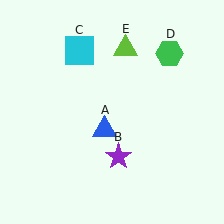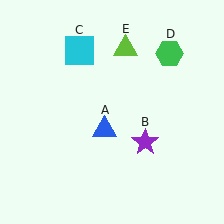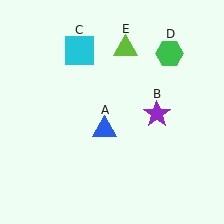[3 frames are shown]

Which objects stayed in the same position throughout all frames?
Blue triangle (object A) and cyan square (object C) and green hexagon (object D) and lime triangle (object E) remained stationary.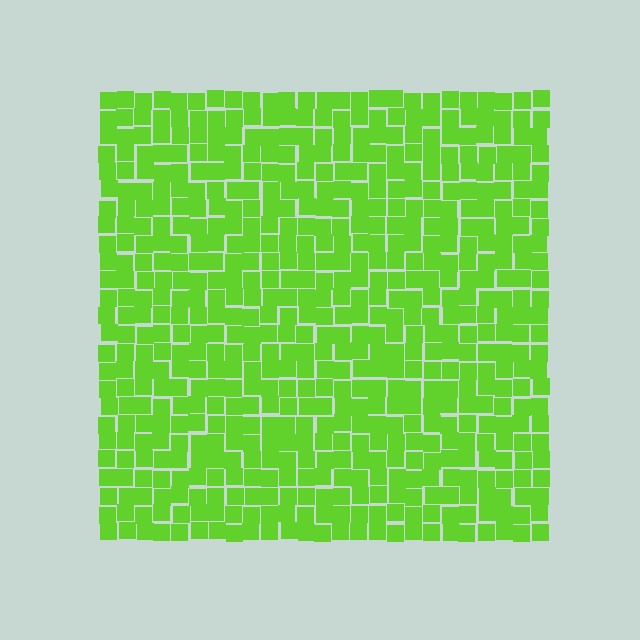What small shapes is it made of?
It is made of small squares.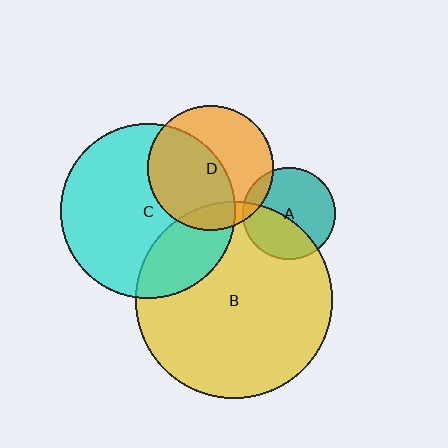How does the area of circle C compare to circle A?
Approximately 3.6 times.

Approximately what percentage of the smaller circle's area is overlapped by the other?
Approximately 55%.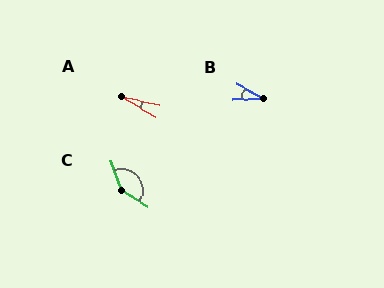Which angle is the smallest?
A, at approximately 17 degrees.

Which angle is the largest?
C, at approximately 138 degrees.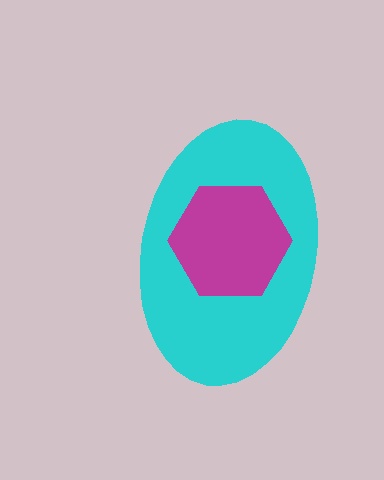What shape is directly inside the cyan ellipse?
The magenta hexagon.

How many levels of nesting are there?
2.